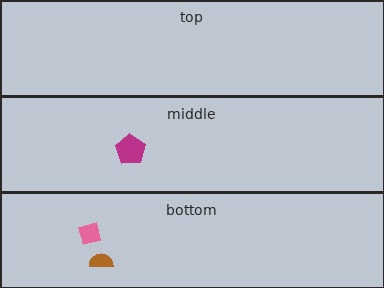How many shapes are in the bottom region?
2.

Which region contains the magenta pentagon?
The middle region.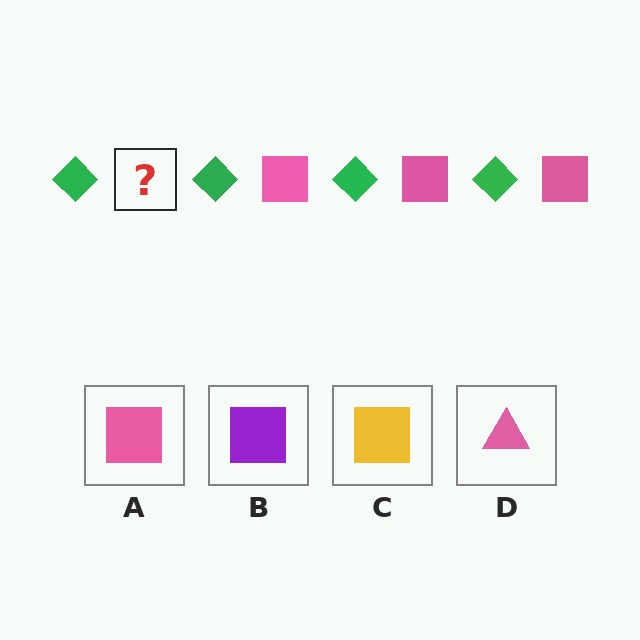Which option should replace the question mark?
Option A.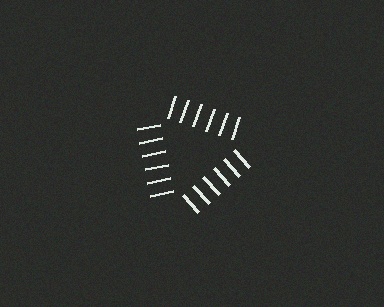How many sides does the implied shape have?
3 sides — the line-ends trace a triangle.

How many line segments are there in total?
18 — 6 along each of the 3 edges.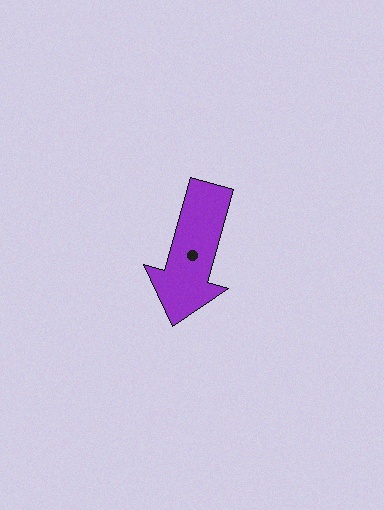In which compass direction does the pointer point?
South.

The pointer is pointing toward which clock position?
Roughly 7 o'clock.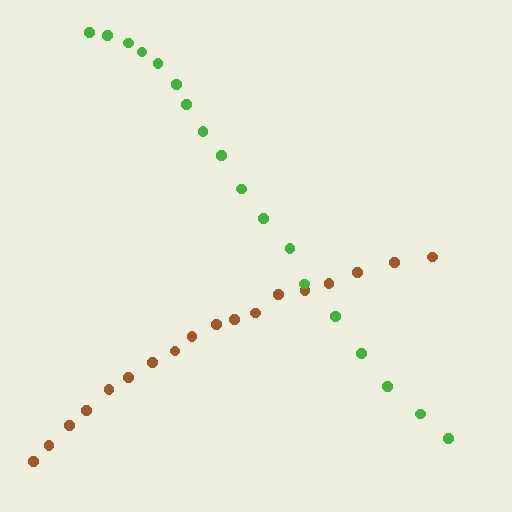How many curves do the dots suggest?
There are 2 distinct paths.